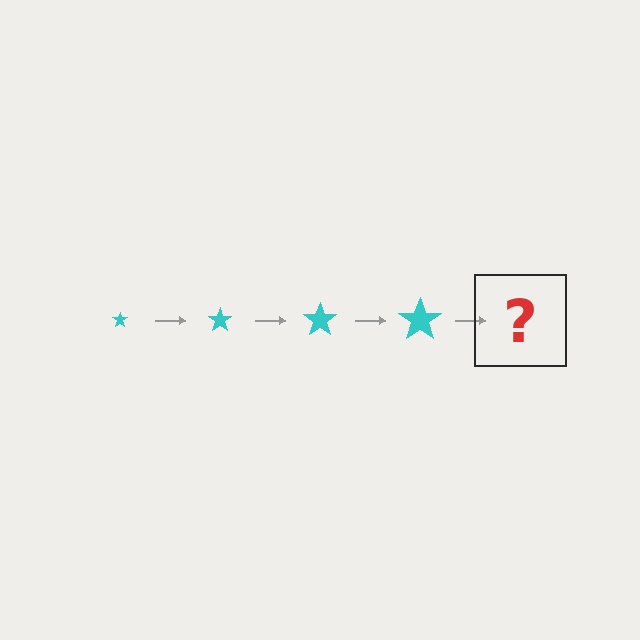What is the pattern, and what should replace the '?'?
The pattern is that the star gets progressively larger each step. The '?' should be a cyan star, larger than the previous one.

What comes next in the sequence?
The next element should be a cyan star, larger than the previous one.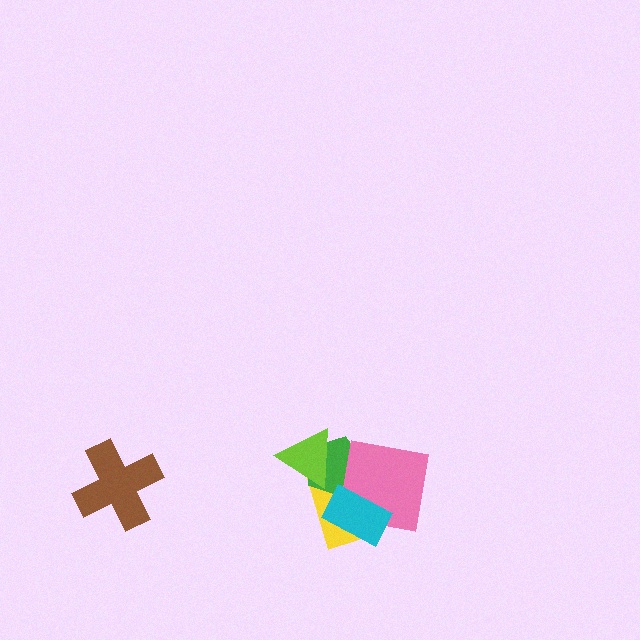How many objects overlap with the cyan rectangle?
3 objects overlap with the cyan rectangle.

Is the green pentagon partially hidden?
Yes, it is partially covered by another shape.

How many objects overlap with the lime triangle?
2 objects overlap with the lime triangle.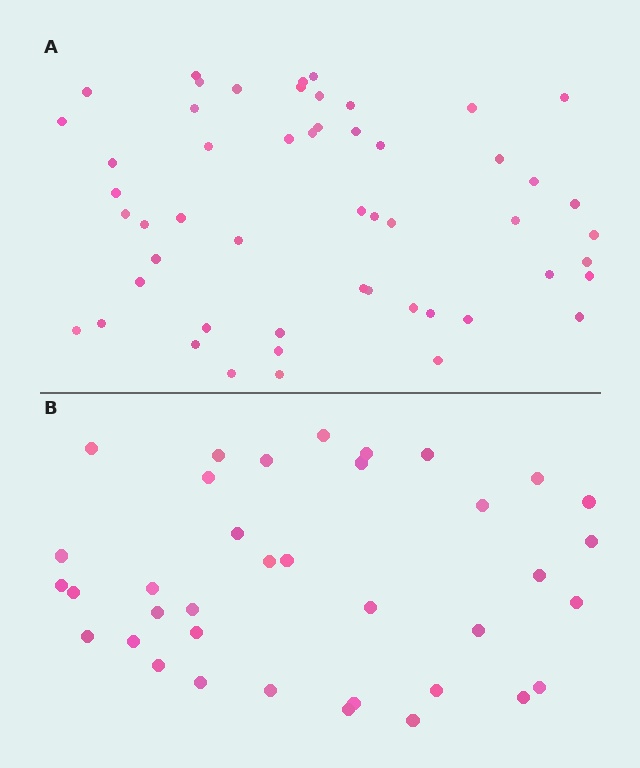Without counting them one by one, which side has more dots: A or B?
Region A (the top region) has more dots.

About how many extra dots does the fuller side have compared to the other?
Region A has approximately 15 more dots than region B.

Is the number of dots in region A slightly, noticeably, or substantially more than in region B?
Region A has noticeably more, but not dramatically so. The ratio is roughly 1.4 to 1.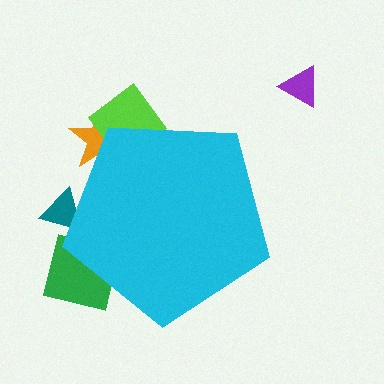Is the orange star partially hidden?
Yes, the orange star is partially hidden behind the cyan pentagon.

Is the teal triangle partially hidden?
Yes, the teal triangle is partially hidden behind the cyan pentagon.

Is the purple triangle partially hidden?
No, the purple triangle is fully visible.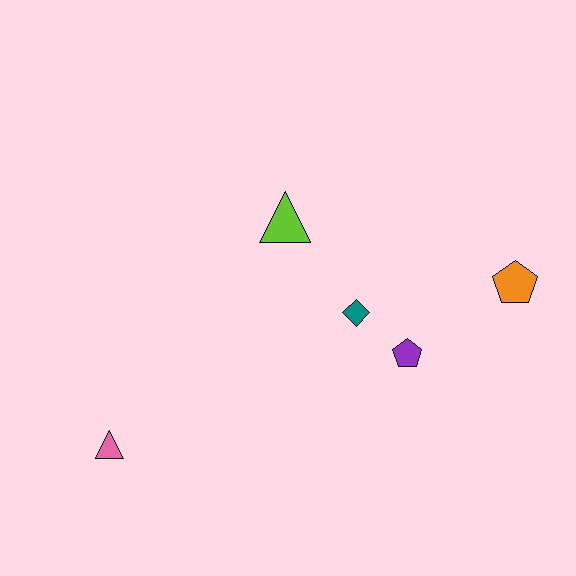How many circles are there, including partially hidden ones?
There are no circles.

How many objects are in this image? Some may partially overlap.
There are 5 objects.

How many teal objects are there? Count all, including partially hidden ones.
There is 1 teal object.